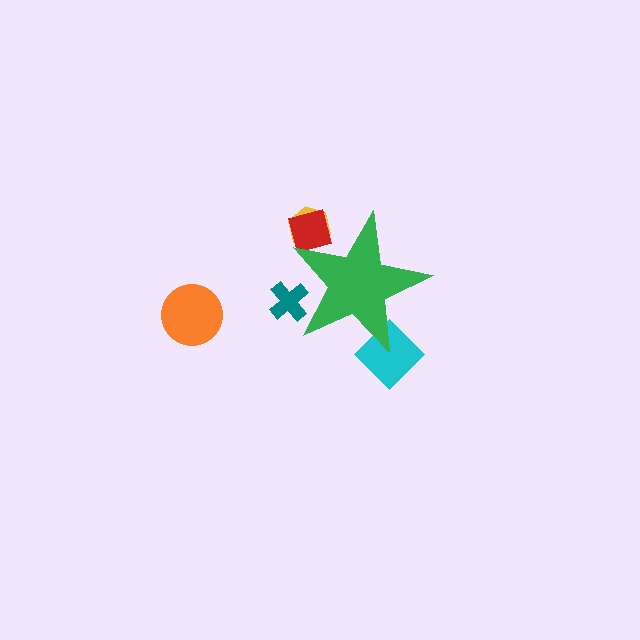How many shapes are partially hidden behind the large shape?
4 shapes are partially hidden.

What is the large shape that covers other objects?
A green star.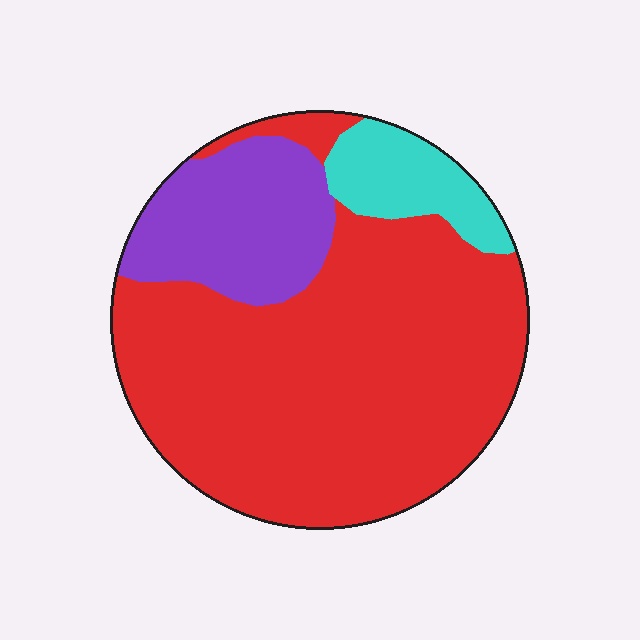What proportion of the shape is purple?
Purple takes up about one fifth (1/5) of the shape.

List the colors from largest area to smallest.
From largest to smallest: red, purple, cyan.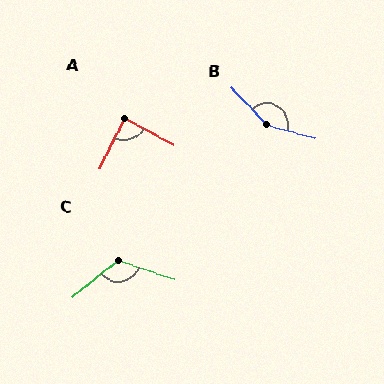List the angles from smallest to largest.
A (88°), C (123°), B (148°).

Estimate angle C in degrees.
Approximately 123 degrees.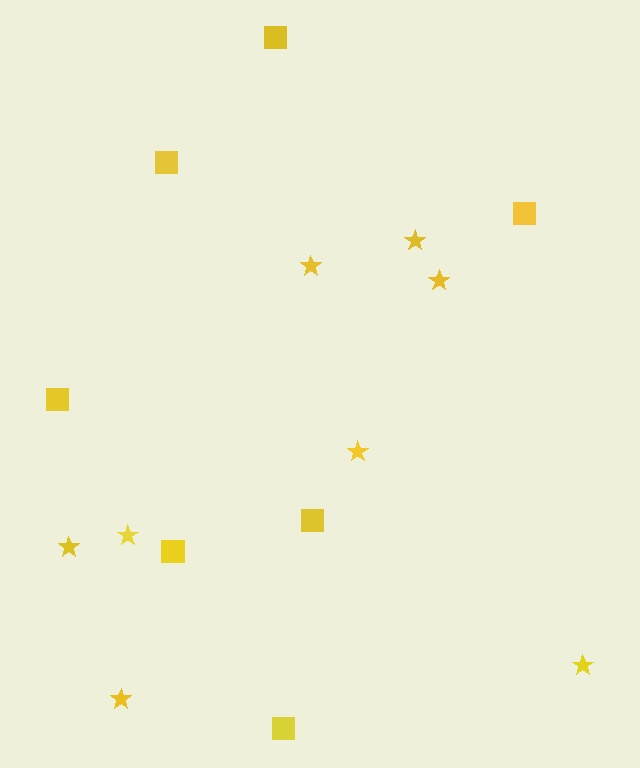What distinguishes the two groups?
There are 2 groups: one group of squares (7) and one group of stars (8).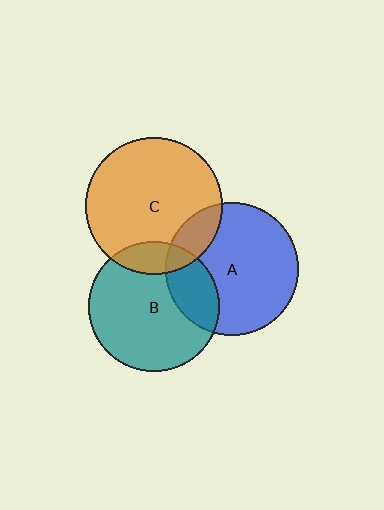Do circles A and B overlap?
Yes.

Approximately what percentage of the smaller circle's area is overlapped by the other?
Approximately 25%.